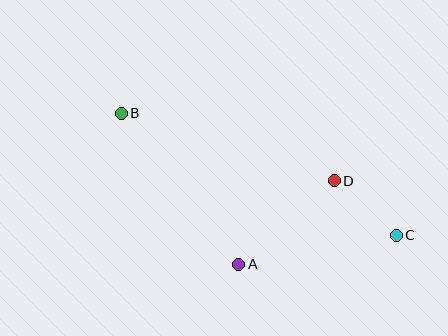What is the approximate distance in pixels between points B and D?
The distance between B and D is approximately 224 pixels.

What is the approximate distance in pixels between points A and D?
The distance between A and D is approximately 127 pixels.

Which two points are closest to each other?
Points C and D are closest to each other.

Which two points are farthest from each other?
Points B and C are farthest from each other.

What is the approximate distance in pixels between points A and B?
The distance between A and B is approximately 191 pixels.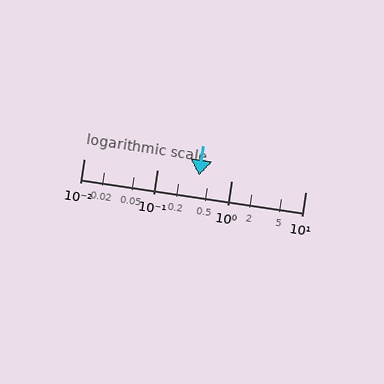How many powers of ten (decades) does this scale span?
The scale spans 3 decades, from 0.01 to 10.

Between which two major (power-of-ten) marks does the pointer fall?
The pointer is between 0.1 and 1.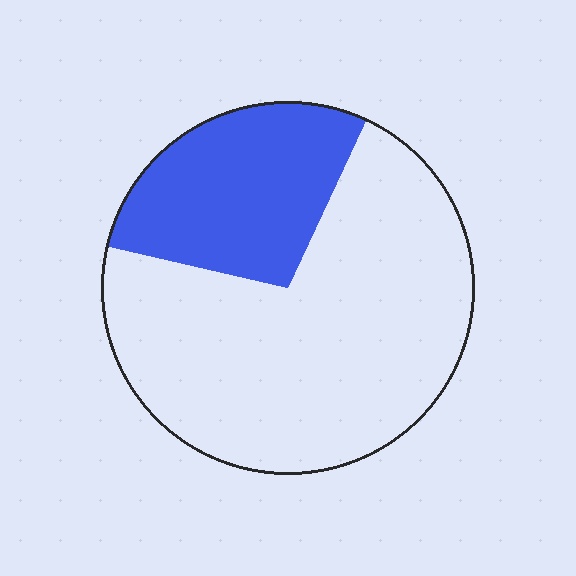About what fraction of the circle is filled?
About one quarter (1/4).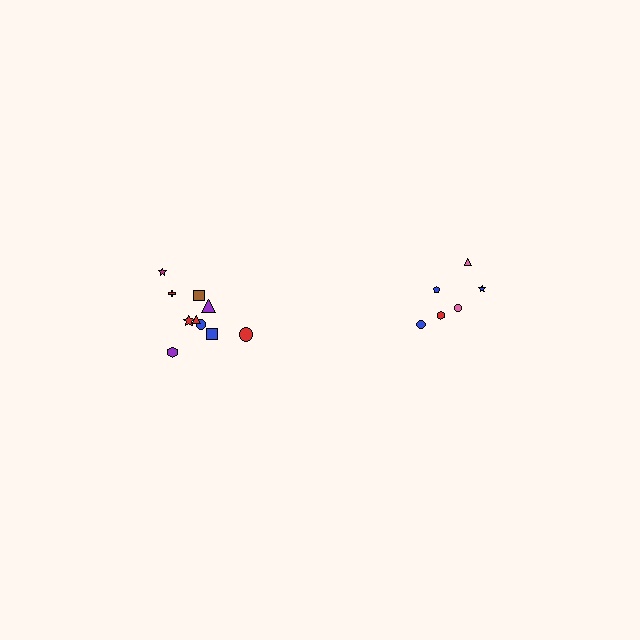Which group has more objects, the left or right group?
The left group.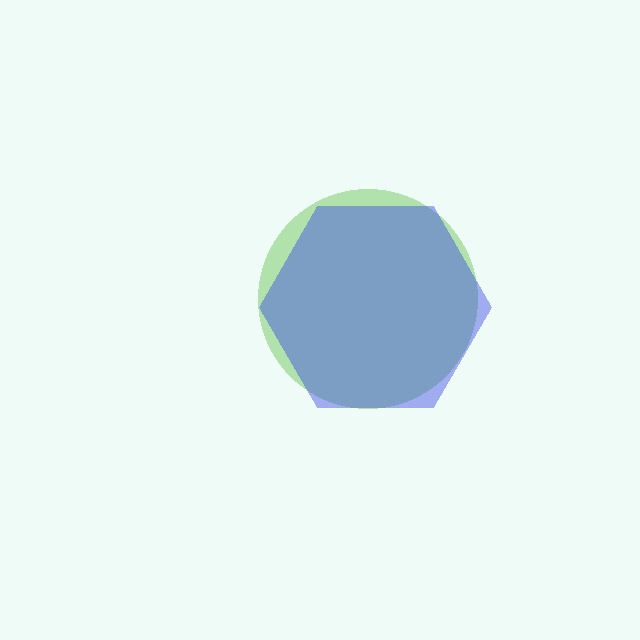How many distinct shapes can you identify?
There are 2 distinct shapes: a lime circle, a blue hexagon.